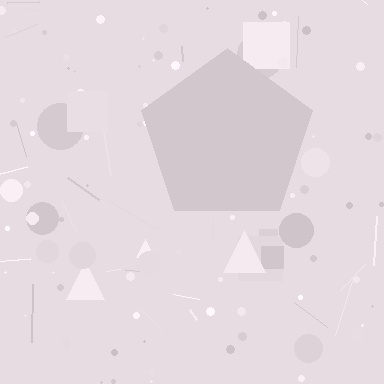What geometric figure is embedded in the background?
A pentagon is embedded in the background.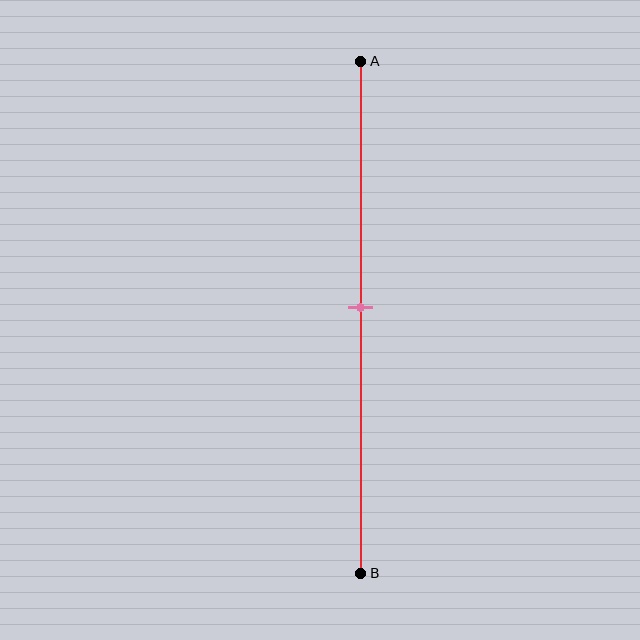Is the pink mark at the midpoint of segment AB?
Yes, the mark is approximately at the midpoint.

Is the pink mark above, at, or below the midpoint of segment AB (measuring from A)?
The pink mark is approximately at the midpoint of segment AB.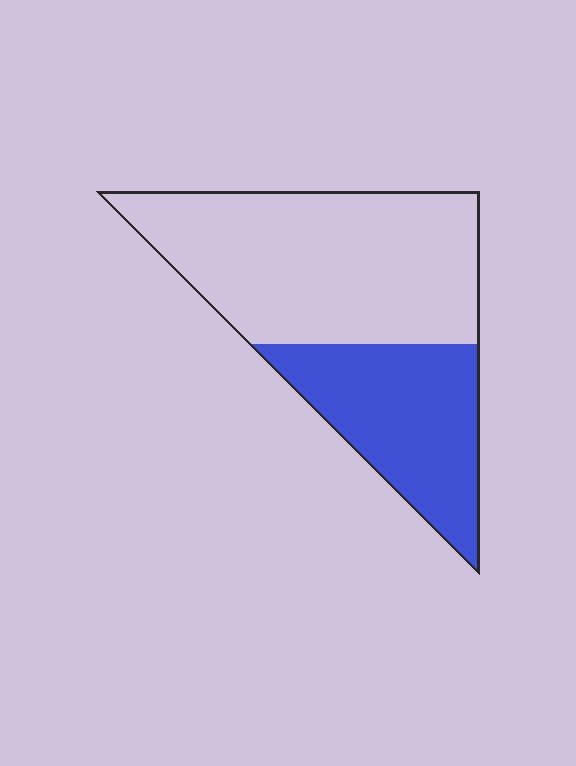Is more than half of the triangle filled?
No.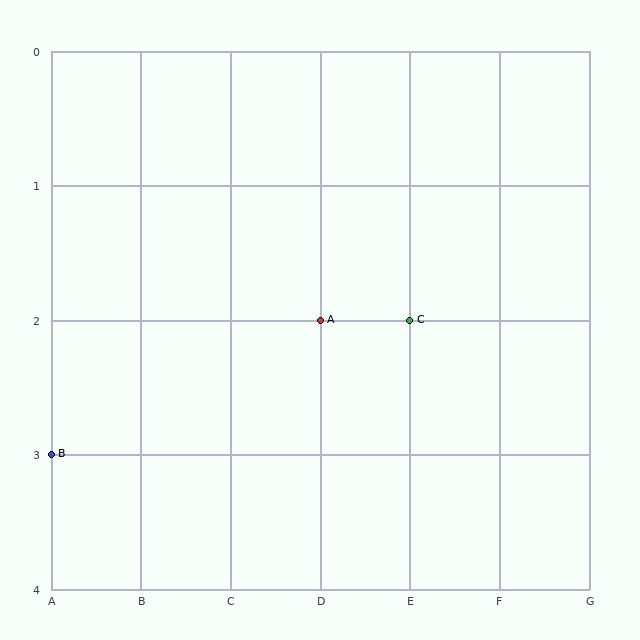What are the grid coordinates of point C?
Point C is at grid coordinates (E, 2).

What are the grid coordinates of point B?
Point B is at grid coordinates (A, 3).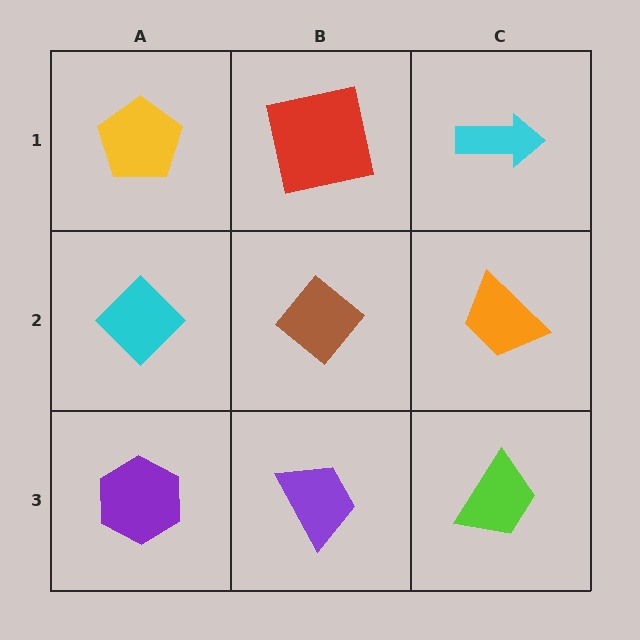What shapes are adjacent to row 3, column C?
An orange trapezoid (row 2, column C), a purple trapezoid (row 3, column B).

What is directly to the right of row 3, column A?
A purple trapezoid.